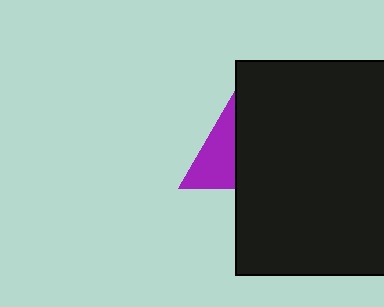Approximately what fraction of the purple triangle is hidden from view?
Roughly 66% of the purple triangle is hidden behind the black square.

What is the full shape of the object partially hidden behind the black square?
The partially hidden object is a purple triangle.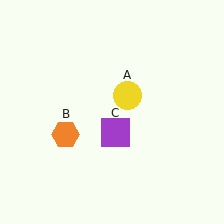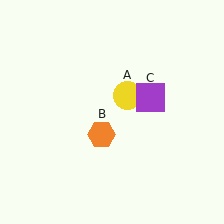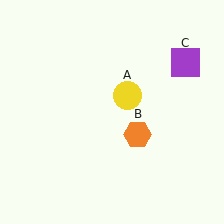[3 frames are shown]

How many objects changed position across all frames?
2 objects changed position: orange hexagon (object B), purple square (object C).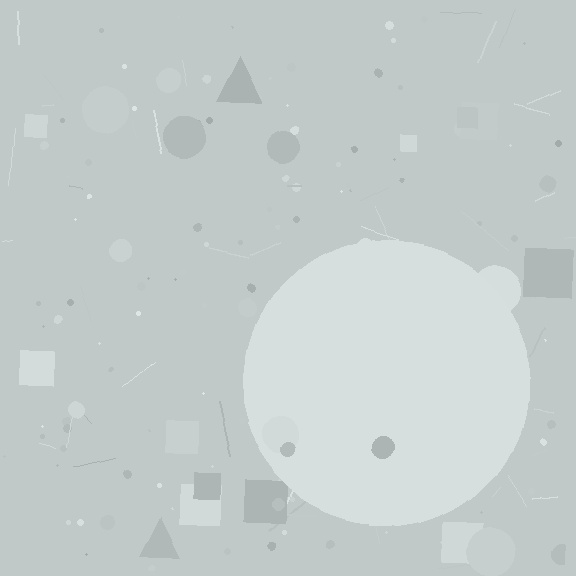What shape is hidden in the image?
A circle is hidden in the image.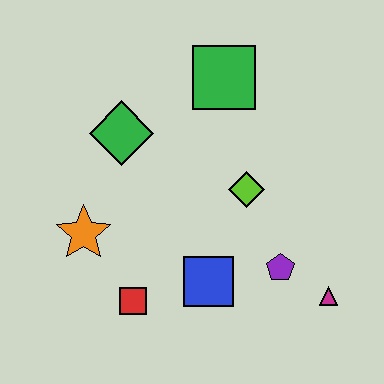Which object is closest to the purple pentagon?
The magenta triangle is closest to the purple pentagon.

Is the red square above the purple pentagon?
No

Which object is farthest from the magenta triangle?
The green diamond is farthest from the magenta triangle.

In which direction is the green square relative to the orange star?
The green square is above the orange star.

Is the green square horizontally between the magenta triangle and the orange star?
Yes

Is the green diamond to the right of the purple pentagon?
No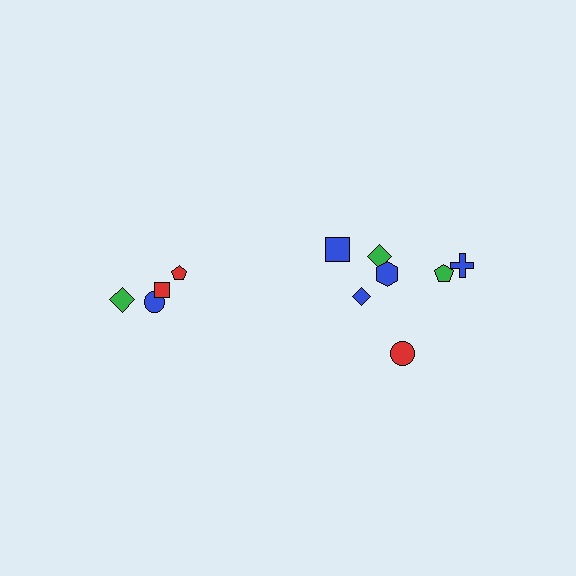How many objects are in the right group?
There are 7 objects.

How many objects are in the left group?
There are 4 objects.